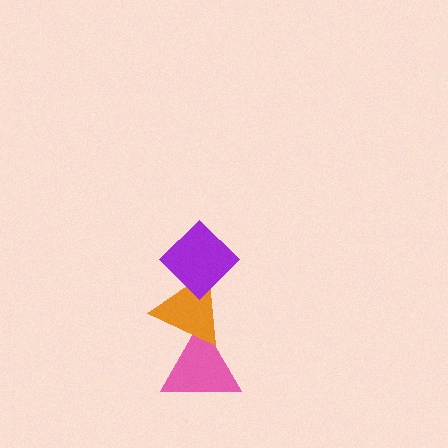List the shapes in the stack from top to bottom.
From top to bottom: the purple diamond, the orange triangle, the pink triangle.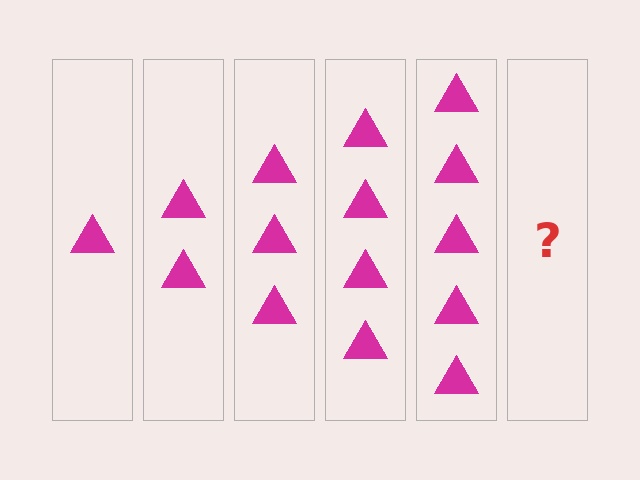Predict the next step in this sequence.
The next step is 6 triangles.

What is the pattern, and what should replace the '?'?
The pattern is that each step adds one more triangle. The '?' should be 6 triangles.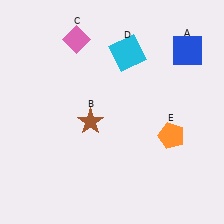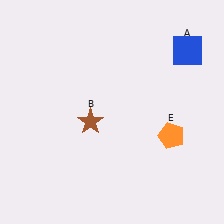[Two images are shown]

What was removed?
The pink diamond (C), the cyan square (D) were removed in Image 2.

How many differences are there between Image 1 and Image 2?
There are 2 differences between the two images.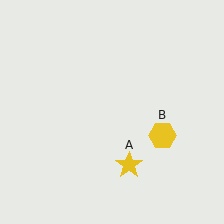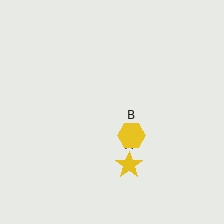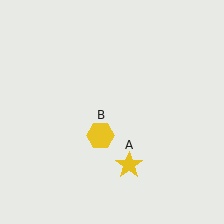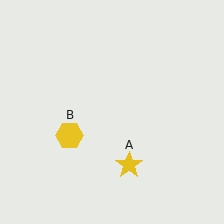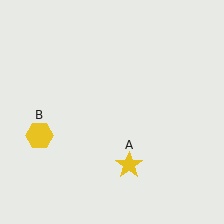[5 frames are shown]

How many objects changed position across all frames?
1 object changed position: yellow hexagon (object B).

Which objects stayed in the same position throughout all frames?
Yellow star (object A) remained stationary.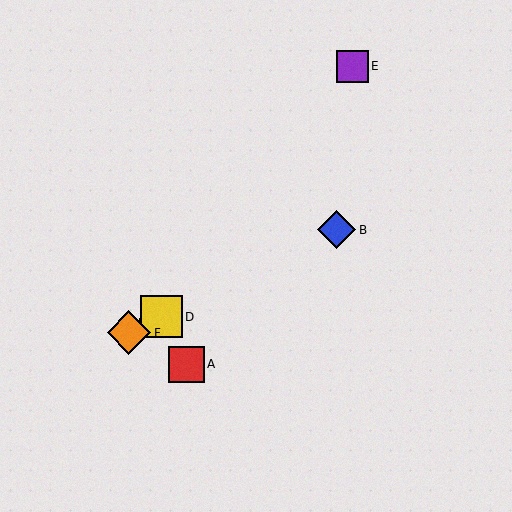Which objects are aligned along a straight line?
Objects B, C, D, F are aligned along a straight line.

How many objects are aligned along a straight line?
4 objects (B, C, D, F) are aligned along a straight line.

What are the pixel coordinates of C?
Object C is at (152, 321).